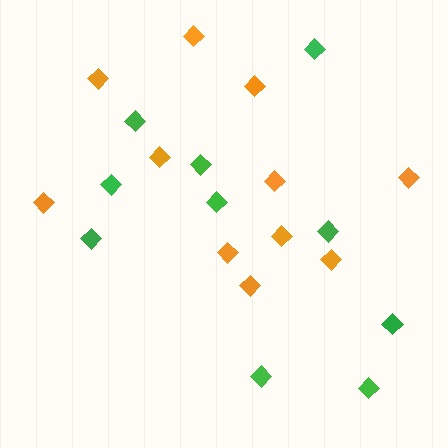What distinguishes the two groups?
There are 2 groups: one group of green diamonds (10) and one group of orange diamonds (11).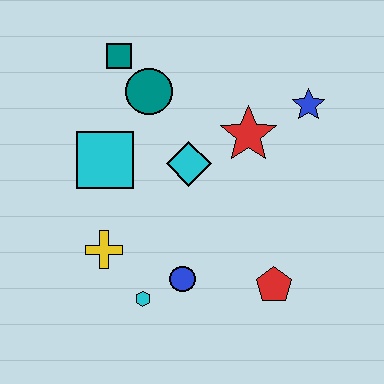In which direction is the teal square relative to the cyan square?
The teal square is above the cyan square.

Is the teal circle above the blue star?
Yes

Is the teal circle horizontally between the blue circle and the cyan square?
Yes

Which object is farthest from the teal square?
The red pentagon is farthest from the teal square.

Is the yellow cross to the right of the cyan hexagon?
No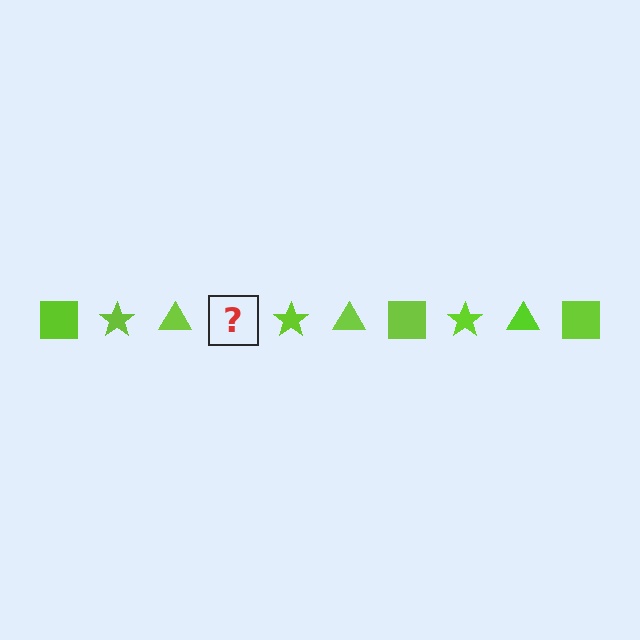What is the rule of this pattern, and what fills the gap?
The rule is that the pattern cycles through square, star, triangle shapes in lime. The gap should be filled with a lime square.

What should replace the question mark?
The question mark should be replaced with a lime square.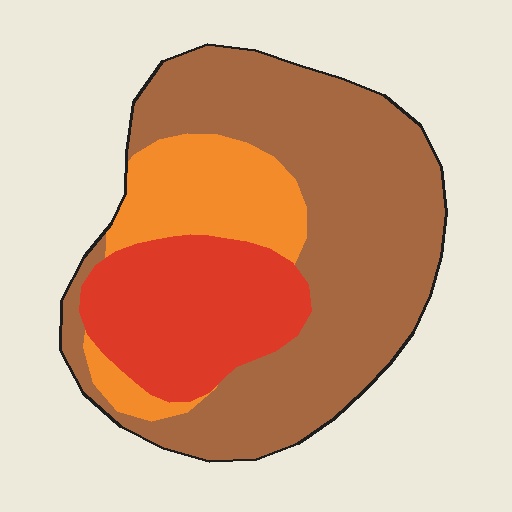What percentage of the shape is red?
Red covers around 25% of the shape.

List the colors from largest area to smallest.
From largest to smallest: brown, red, orange.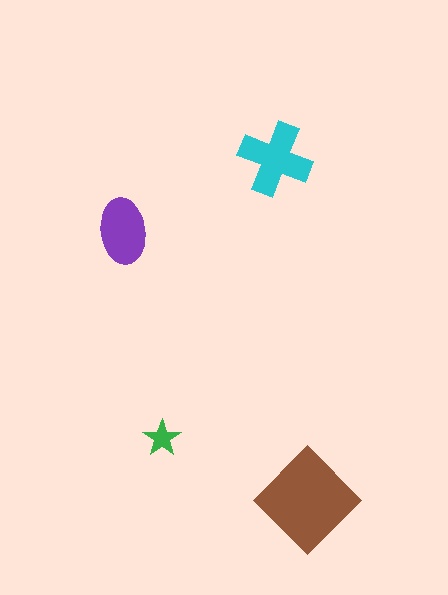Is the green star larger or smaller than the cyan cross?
Smaller.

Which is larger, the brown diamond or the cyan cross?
The brown diamond.